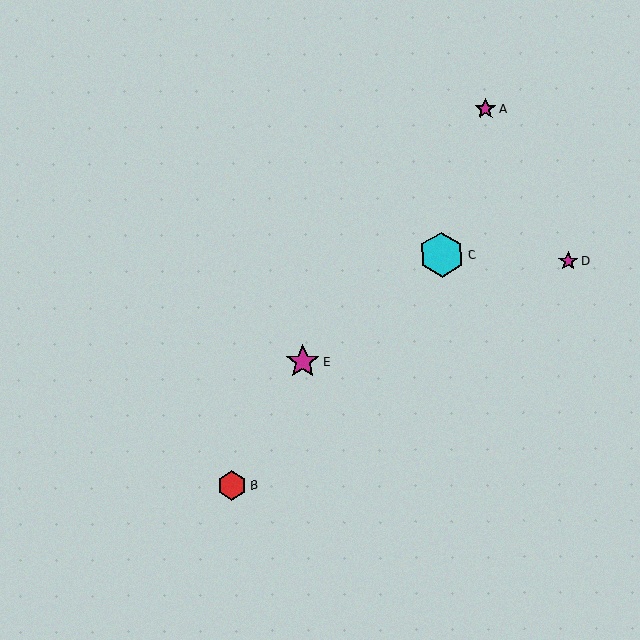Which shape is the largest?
The cyan hexagon (labeled C) is the largest.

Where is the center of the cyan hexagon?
The center of the cyan hexagon is at (442, 255).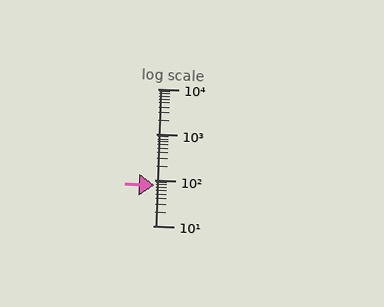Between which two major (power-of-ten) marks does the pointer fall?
The pointer is between 10 and 100.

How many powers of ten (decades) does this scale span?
The scale spans 3 decades, from 10 to 10000.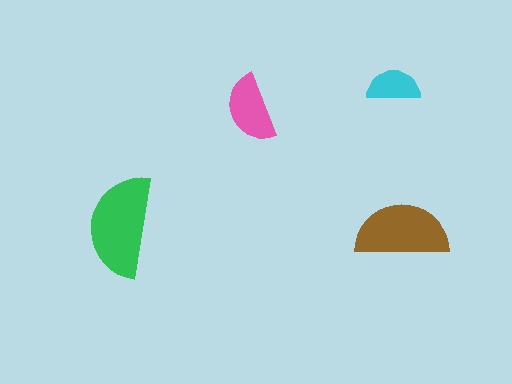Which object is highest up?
The cyan semicircle is topmost.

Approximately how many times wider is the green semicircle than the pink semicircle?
About 1.5 times wider.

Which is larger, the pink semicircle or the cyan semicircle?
The pink one.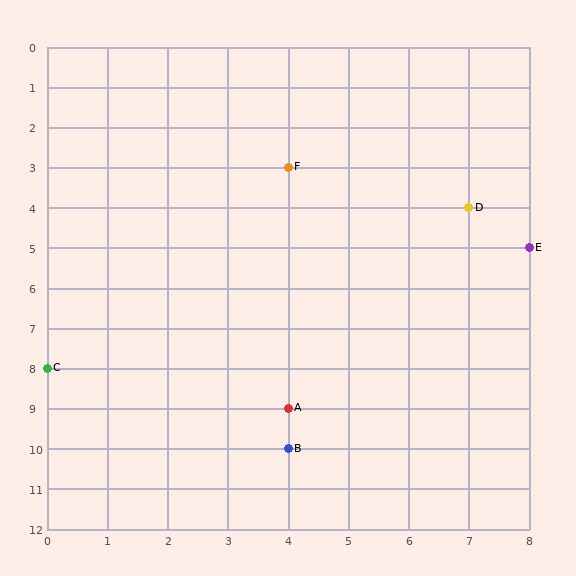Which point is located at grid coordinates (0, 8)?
Point C is at (0, 8).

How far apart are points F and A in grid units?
Points F and A are 6 rows apart.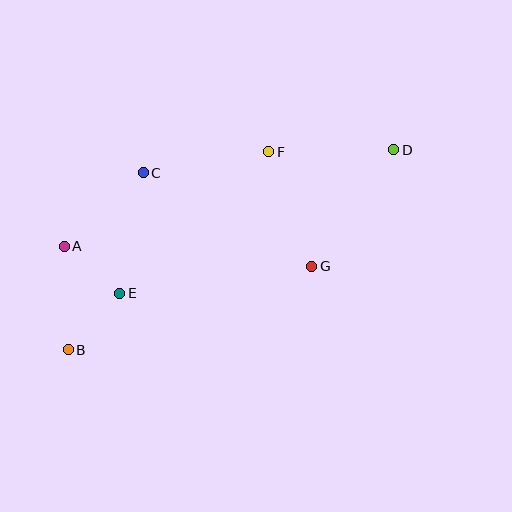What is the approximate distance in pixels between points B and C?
The distance between B and C is approximately 192 pixels.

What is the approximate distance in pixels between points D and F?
The distance between D and F is approximately 125 pixels.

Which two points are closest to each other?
Points A and E are closest to each other.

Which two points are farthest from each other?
Points B and D are farthest from each other.